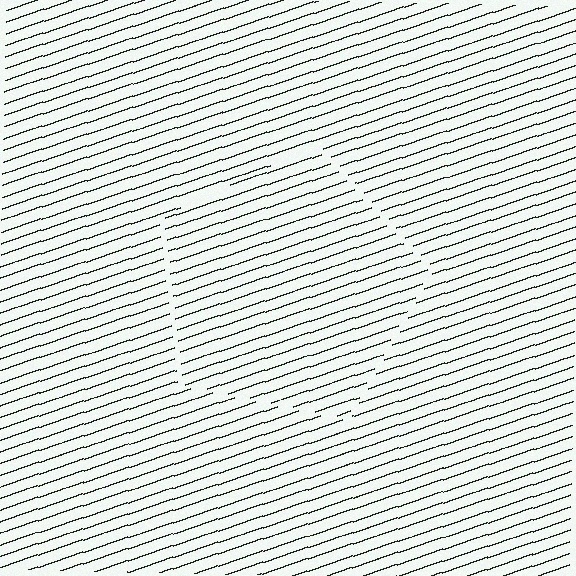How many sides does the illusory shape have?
5 sides — the line-ends trace a pentagon.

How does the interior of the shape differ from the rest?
The interior of the shape contains the same grating, shifted by half a period — the contour is defined by the phase discontinuity where line-ends from the inner and outer gratings abut.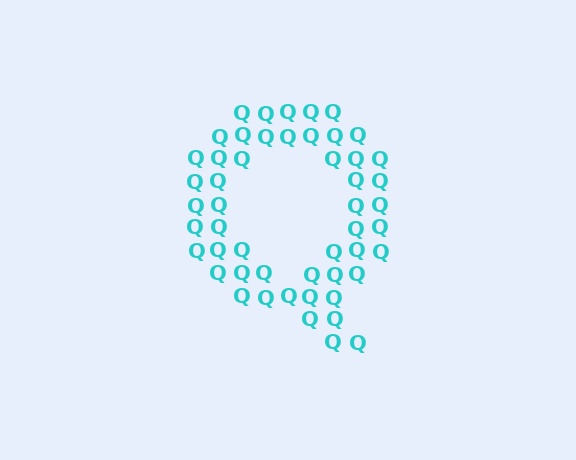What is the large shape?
The large shape is the letter Q.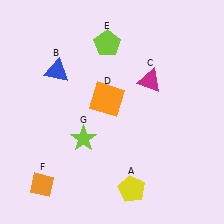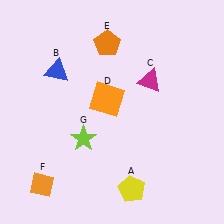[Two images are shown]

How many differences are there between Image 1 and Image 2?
There is 1 difference between the two images.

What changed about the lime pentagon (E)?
In Image 1, E is lime. In Image 2, it changed to orange.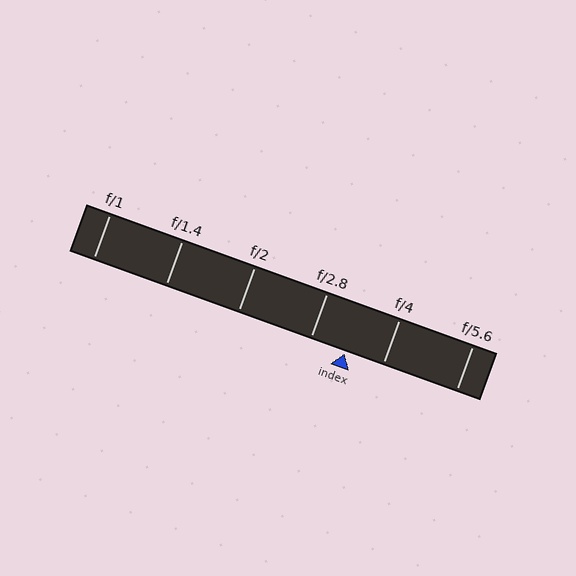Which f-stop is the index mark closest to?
The index mark is closest to f/2.8.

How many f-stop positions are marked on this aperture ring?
There are 6 f-stop positions marked.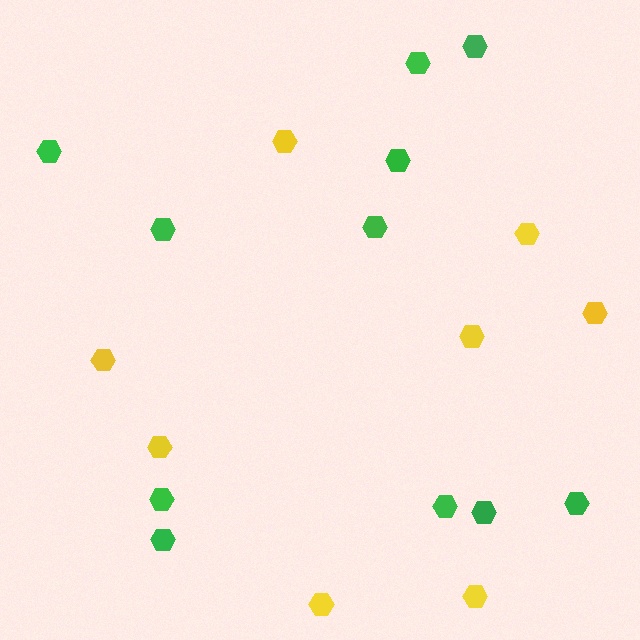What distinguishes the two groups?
There are 2 groups: one group of yellow hexagons (8) and one group of green hexagons (11).